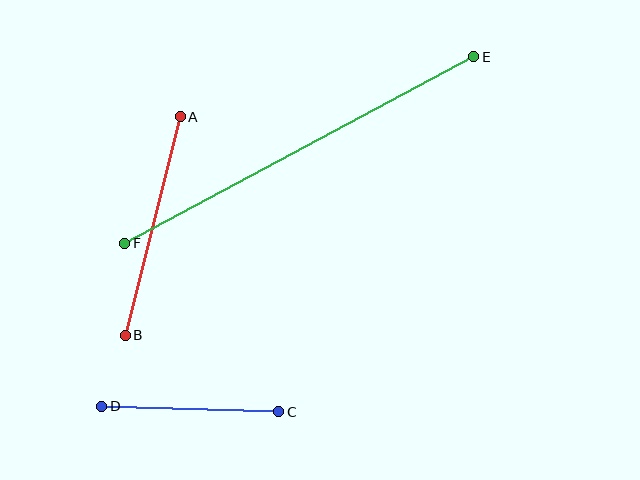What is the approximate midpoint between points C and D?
The midpoint is at approximately (190, 409) pixels.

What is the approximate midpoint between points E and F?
The midpoint is at approximately (299, 150) pixels.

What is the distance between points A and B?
The distance is approximately 226 pixels.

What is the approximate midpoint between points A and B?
The midpoint is at approximately (153, 226) pixels.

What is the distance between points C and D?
The distance is approximately 177 pixels.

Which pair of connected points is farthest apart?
Points E and F are farthest apart.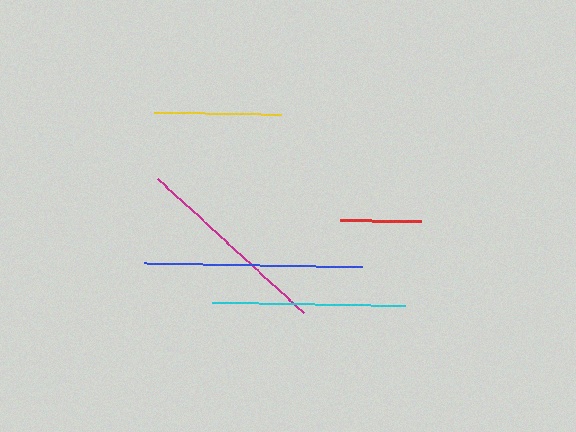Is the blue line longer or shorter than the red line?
The blue line is longer than the red line.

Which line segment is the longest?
The blue line is the longest at approximately 218 pixels.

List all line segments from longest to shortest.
From longest to shortest: blue, magenta, cyan, yellow, red.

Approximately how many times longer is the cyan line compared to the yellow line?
The cyan line is approximately 1.5 times the length of the yellow line.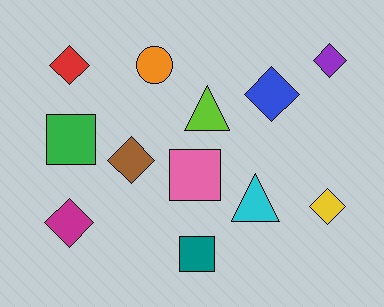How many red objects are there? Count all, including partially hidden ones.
There is 1 red object.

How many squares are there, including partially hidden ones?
There are 3 squares.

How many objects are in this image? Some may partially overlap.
There are 12 objects.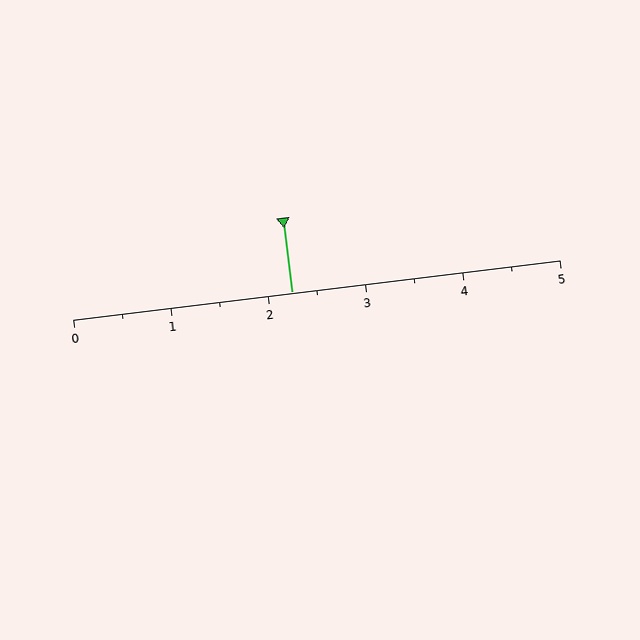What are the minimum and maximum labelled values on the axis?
The axis runs from 0 to 5.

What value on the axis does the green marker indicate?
The marker indicates approximately 2.2.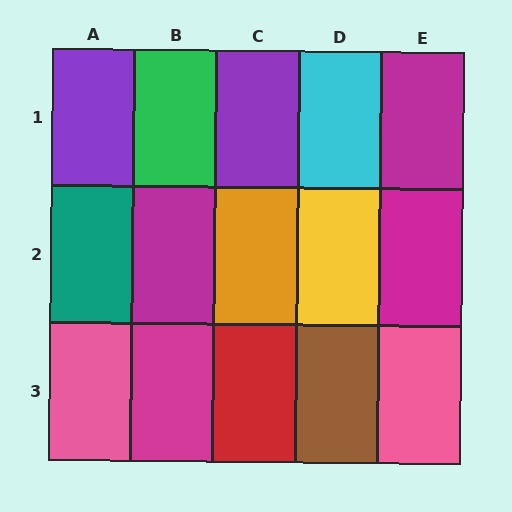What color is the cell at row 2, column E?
Magenta.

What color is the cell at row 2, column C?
Orange.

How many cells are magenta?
4 cells are magenta.